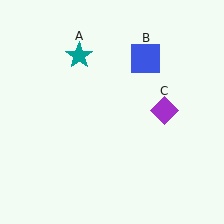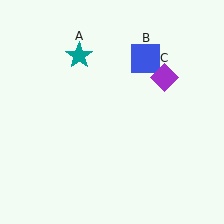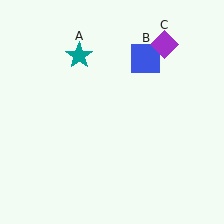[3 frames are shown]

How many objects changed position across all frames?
1 object changed position: purple diamond (object C).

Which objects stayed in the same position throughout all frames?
Teal star (object A) and blue square (object B) remained stationary.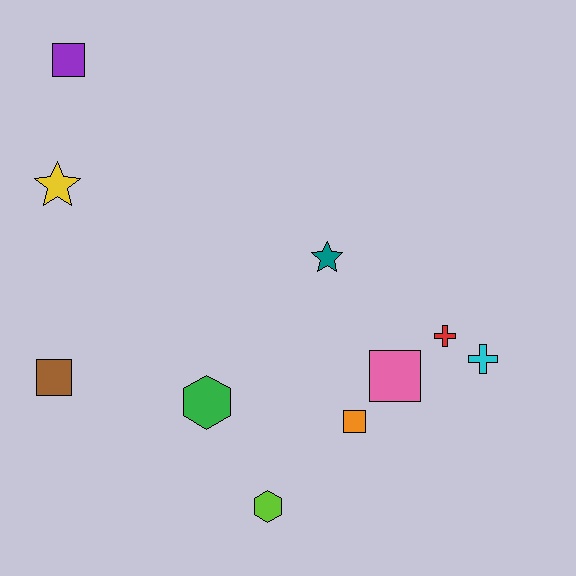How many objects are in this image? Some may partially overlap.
There are 10 objects.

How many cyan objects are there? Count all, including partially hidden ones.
There is 1 cyan object.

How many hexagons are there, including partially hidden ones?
There are 2 hexagons.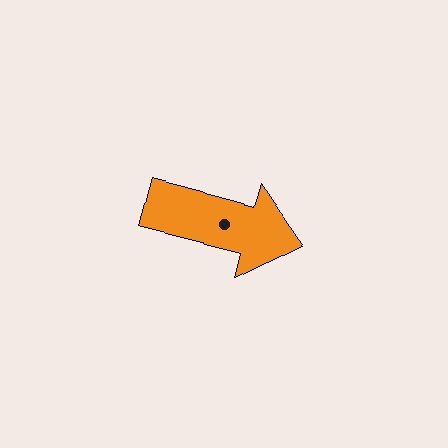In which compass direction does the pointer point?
East.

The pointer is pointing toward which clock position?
Roughly 3 o'clock.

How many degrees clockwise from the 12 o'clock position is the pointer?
Approximately 105 degrees.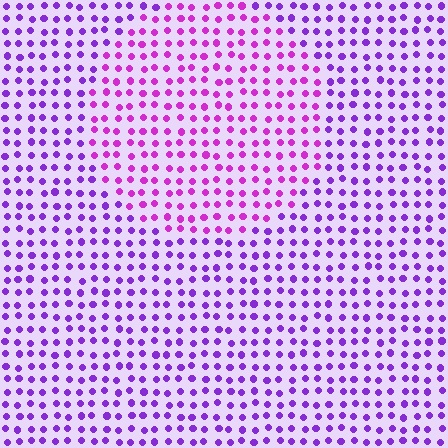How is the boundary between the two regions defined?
The boundary is defined purely by a slight shift in hue (about 28 degrees). Spacing, size, and orientation are identical on both sides.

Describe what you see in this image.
The image is filled with small purple elements in a uniform arrangement. A circle-shaped region is visible where the elements are tinted to a slightly different hue, forming a subtle color boundary.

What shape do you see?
I see a circle.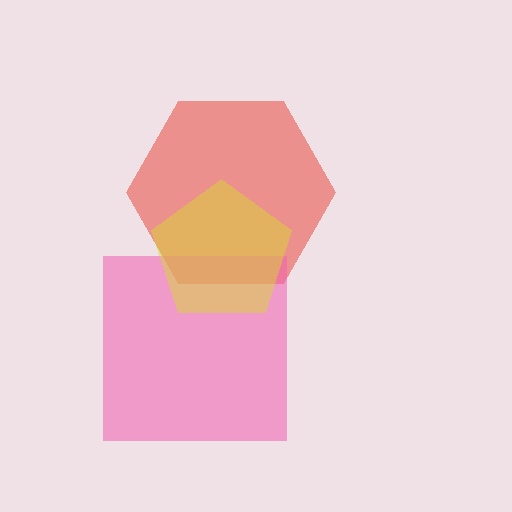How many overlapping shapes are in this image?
There are 3 overlapping shapes in the image.